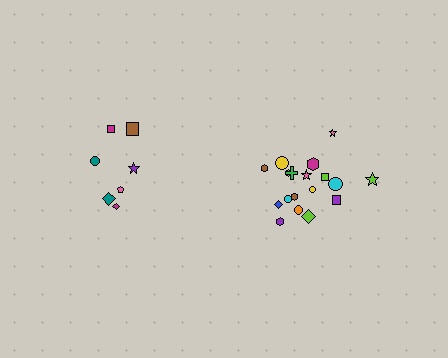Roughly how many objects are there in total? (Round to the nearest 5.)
Roughly 25 objects in total.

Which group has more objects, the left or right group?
The right group.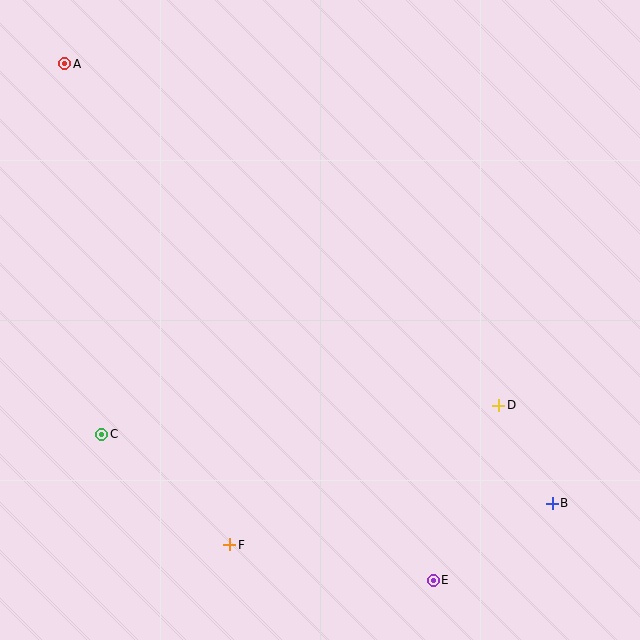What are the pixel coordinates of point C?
Point C is at (102, 434).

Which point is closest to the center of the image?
Point D at (499, 405) is closest to the center.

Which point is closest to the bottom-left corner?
Point C is closest to the bottom-left corner.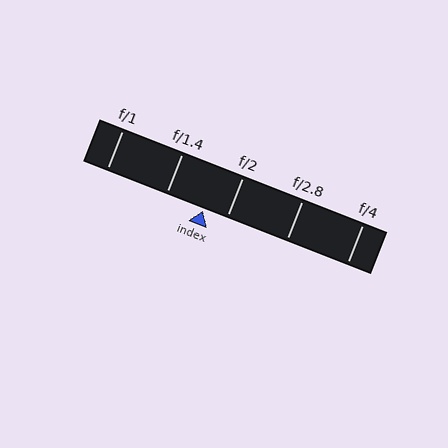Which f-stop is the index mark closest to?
The index mark is closest to f/2.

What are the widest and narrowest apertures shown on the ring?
The widest aperture shown is f/1 and the narrowest is f/4.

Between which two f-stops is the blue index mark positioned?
The index mark is between f/1.4 and f/2.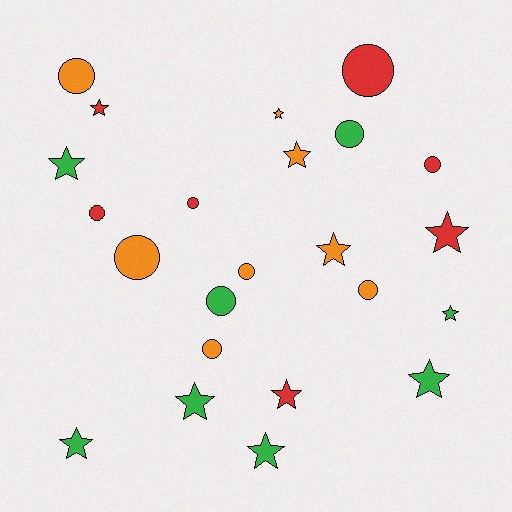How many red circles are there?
There are 4 red circles.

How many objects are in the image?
There are 23 objects.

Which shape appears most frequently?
Star, with 12 objects.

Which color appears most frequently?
Green, with 8 objects.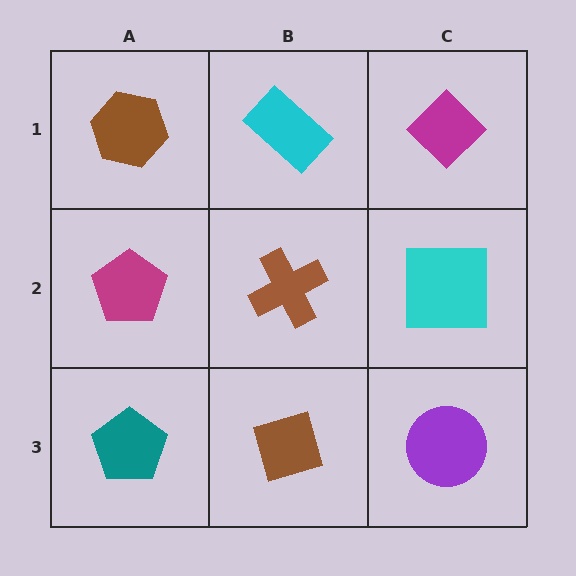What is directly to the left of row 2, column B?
A magenta pentagon.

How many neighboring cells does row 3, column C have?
2.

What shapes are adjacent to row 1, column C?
A cyan square (row 2, column C), a cyan rectangle (row 1, column B).